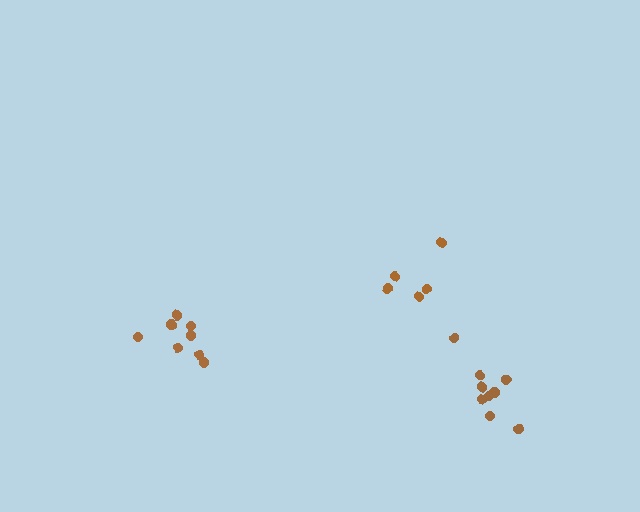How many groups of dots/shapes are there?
There are 3 groups.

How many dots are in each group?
Group 1: 8 dots, Group 2: 5 dots, Group 3: 9 dots (22 total).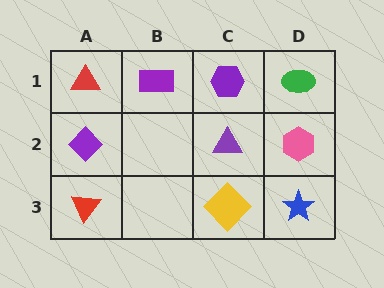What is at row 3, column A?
A red triangle.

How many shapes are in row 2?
3 shapes.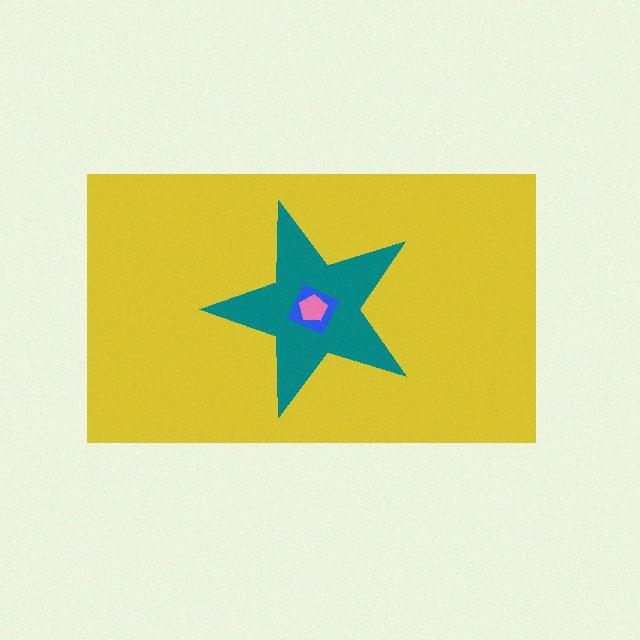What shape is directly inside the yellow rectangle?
The teal star.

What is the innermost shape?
The pink pentagon.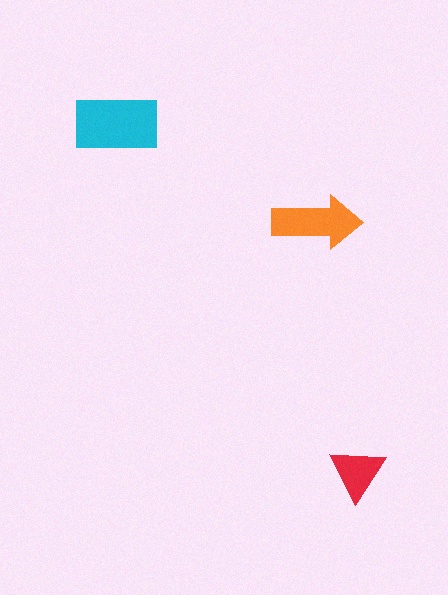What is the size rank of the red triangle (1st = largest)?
3rd.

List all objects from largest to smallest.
The cyan rectangle, the orange arrow, the red triangle.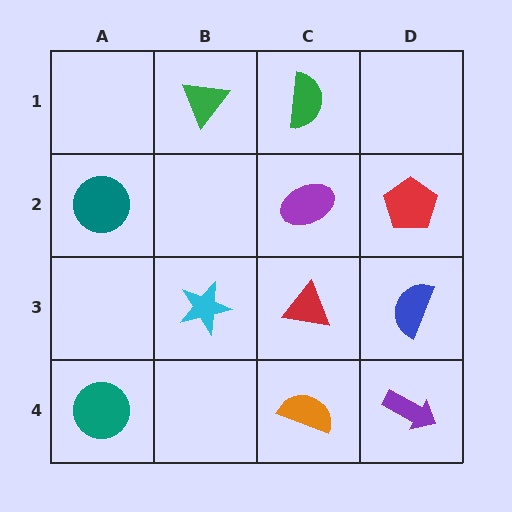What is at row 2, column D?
A red pentagon.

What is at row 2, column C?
A purple ellipse.